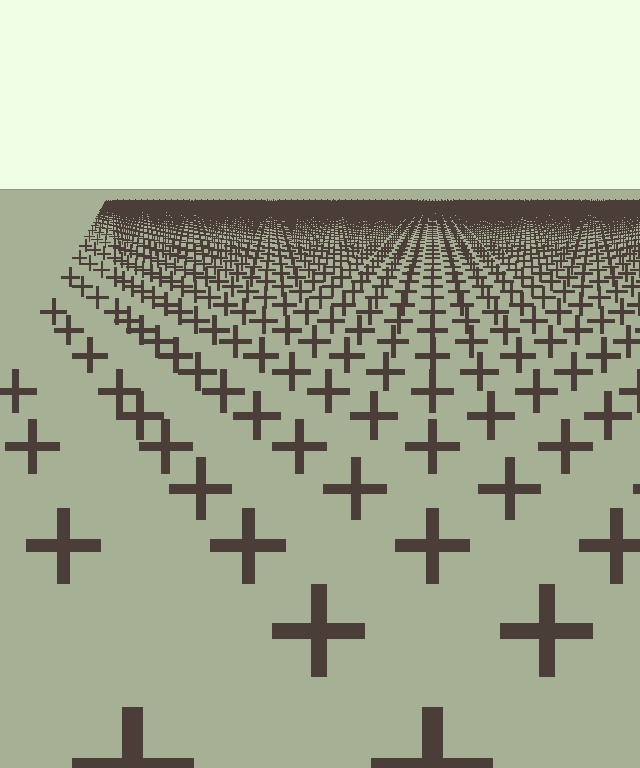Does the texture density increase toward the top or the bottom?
Density increases toward the top.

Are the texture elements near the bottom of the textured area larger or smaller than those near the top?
Larger. Near the bottom, elements are closer to the viewer and appear at a bigger on-screen size.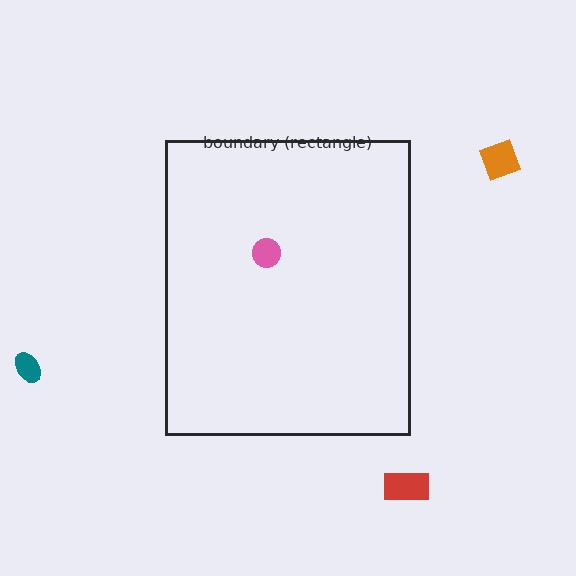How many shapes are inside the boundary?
1 inside, 3 outside.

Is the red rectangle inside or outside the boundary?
Outside.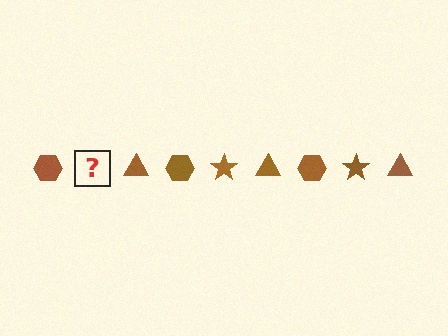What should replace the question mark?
The question mark should be replaced with a brown star.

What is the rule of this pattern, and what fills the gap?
The rule is that the pattern cycles through hexagon, star, triangle shapes in brown. The gap should be filled with a brown star.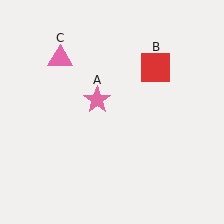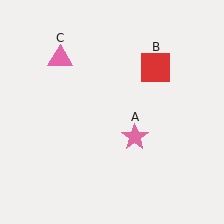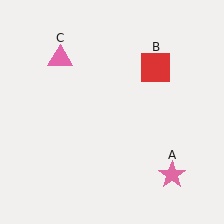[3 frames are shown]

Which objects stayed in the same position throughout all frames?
Red square (object B) and pink triangle (object C) remained stationary.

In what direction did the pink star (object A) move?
The pink star (object A) moved down and to the right.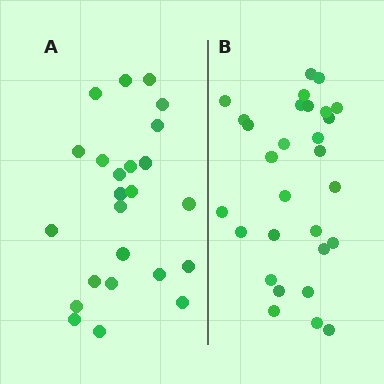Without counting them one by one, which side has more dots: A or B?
Region B (the right region) has more dots.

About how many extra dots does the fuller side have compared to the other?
Region B has about 5 more dots than region A.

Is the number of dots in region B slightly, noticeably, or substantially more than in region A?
Region B has only slightly more — the two regions are fairly close. The ratio is roughly 1.2 to 1.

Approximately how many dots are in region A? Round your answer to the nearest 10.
About 20 dots. (The exact count is 24, which rounds to 20.)